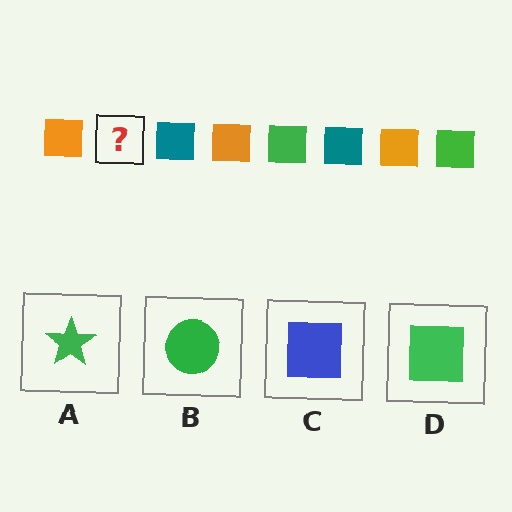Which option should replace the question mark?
Option D.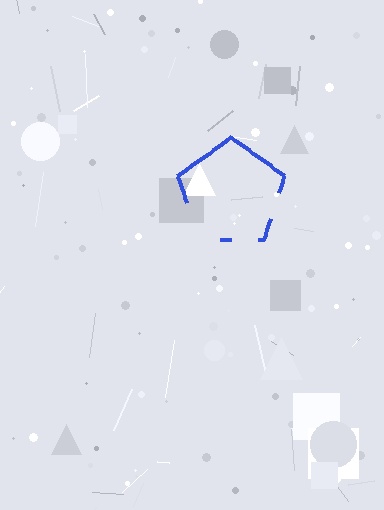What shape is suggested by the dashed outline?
The dashed outline suggests a pentagon.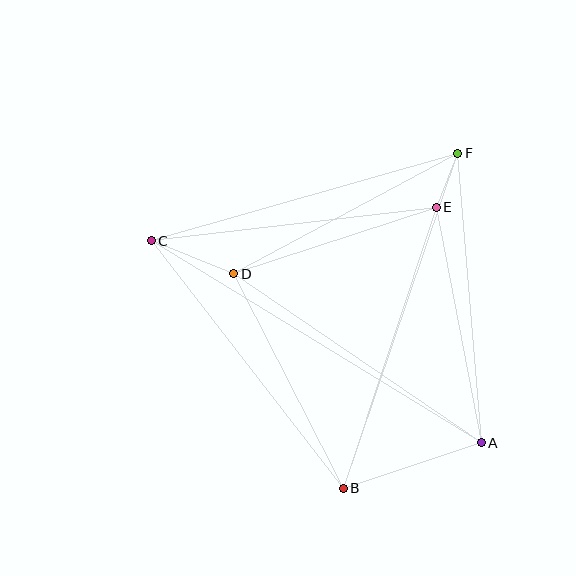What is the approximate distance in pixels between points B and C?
The distance between B and C is approximately 313 pixels.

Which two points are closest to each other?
Points E and F are closest to each other.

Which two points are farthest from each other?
Points A and C are farthest from each other.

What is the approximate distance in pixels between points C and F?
The distance between C and F is approximately 319 pixels.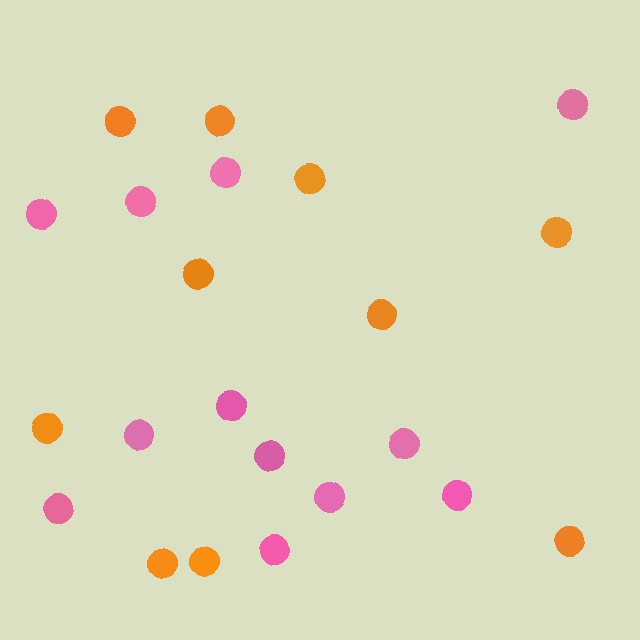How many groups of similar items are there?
There are 2 groups: one group of pink circles (12) and one group of orange circles (10).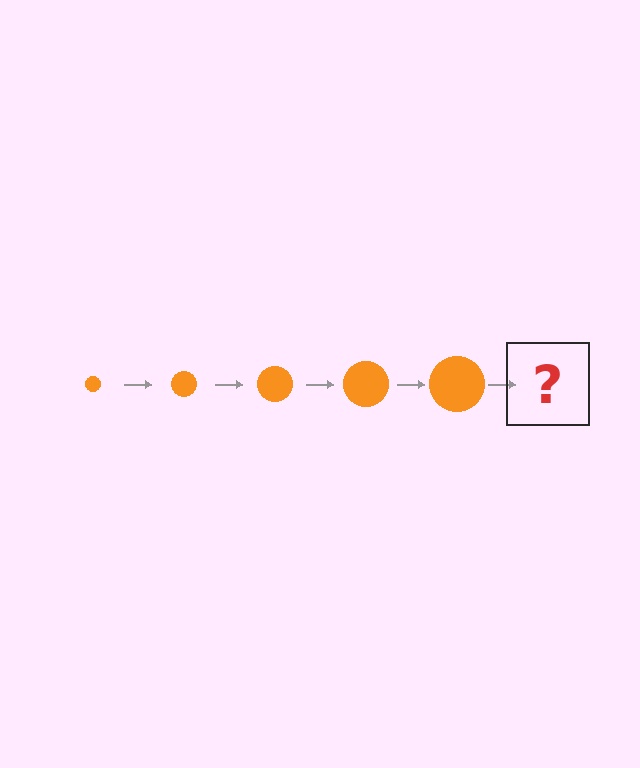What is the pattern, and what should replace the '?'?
The pattern is that the circle gets progressively larger each step. The '?' should be an orange circle, larger than the previous one.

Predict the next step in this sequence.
The next step is an orange circle, larger than the previous one.